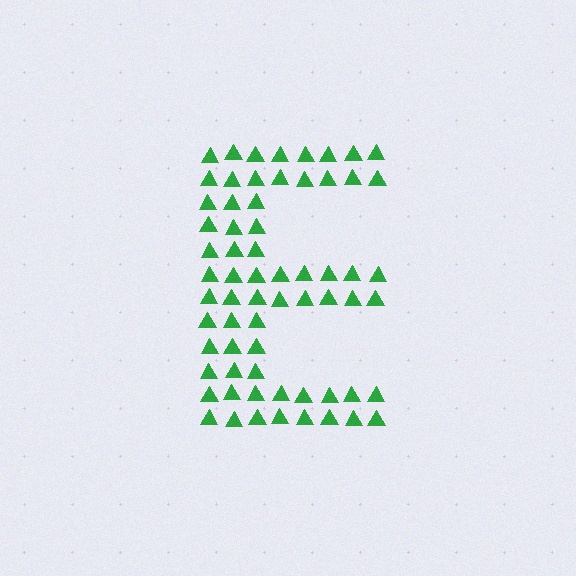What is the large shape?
The large shape is the letter E.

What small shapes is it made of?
It is made of small triangles.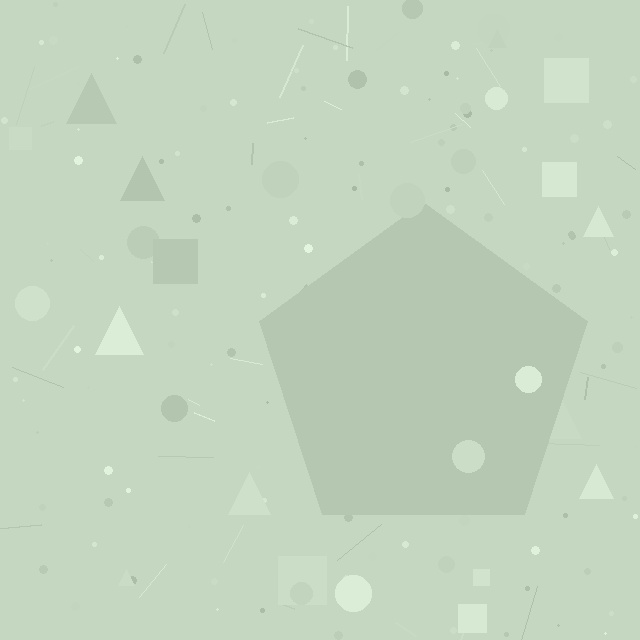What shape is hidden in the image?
A pentagon is hidden in the image.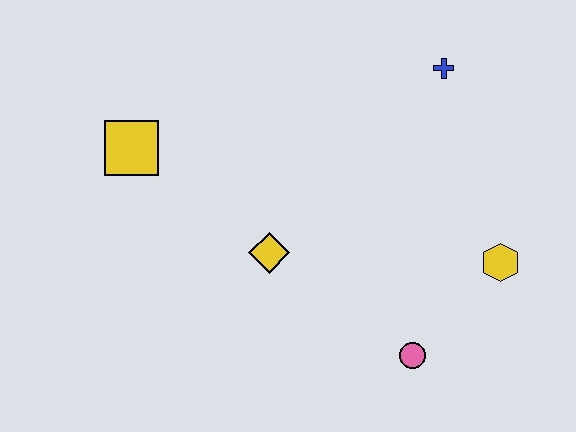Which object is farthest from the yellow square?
The yellow hexagon is farthest from the yellow square.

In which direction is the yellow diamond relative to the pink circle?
The yellow diamond is to the left of the pink circle.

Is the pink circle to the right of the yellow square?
Yes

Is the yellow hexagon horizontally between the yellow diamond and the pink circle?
No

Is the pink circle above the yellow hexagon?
No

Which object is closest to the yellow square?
The yellow diamond is closest to the yellow square.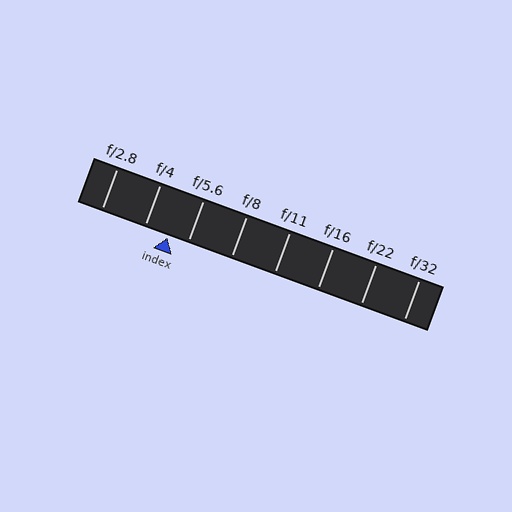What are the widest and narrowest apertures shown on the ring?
The widest aperture shown is f/2.8 and the narrowest is f/32.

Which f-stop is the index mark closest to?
The index mark is closest to f/5.6.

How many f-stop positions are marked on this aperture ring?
There are 8 f-stop positions marked.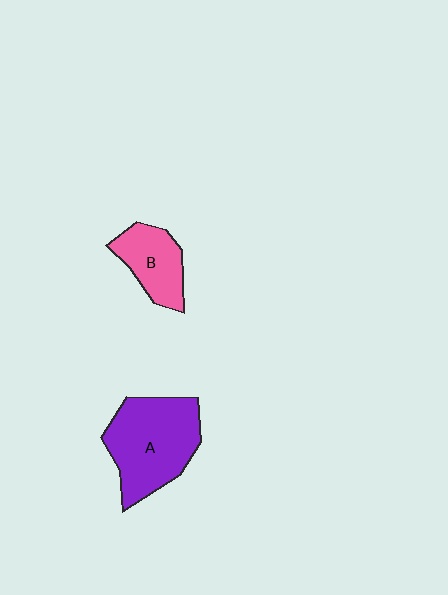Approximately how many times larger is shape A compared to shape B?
Approximately 1.8 times.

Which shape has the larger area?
Shape A (purple).